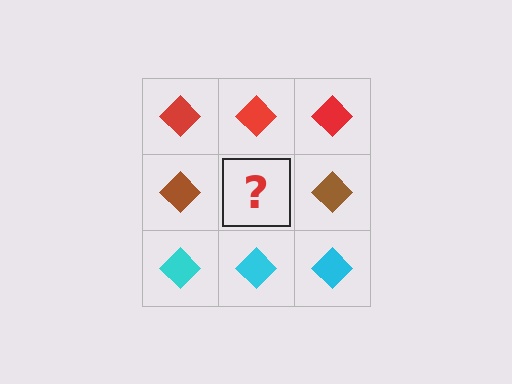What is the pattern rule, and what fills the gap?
The rule is that each row has a consistent color. The gap should be filled with a brown diamond.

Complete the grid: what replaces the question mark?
The question mark should be replaced with a brown diamond.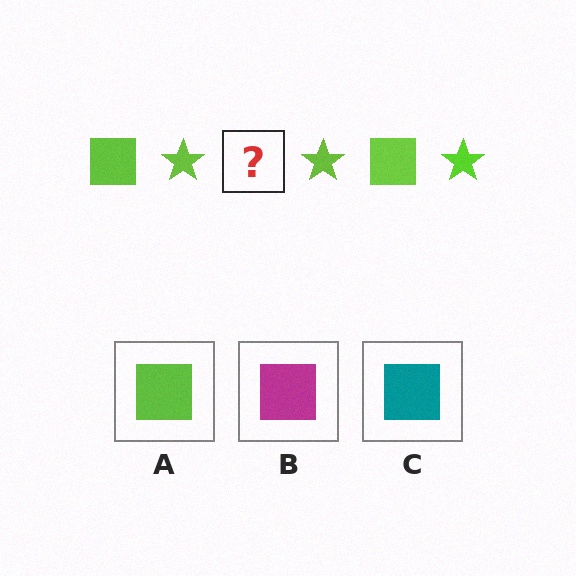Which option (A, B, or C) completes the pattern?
A.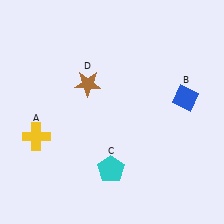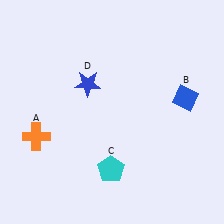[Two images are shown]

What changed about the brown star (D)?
In Image 1, D is brown. In Image 2, it changed to blue.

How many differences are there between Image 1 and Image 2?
There are 2 differences between the two images.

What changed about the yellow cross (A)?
In Image 1, A is yellow. In Image 2, it changed to orange.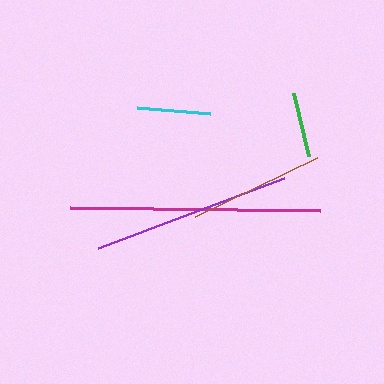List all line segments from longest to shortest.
From longest to shortest: magenta, purple, brown, cyan, green.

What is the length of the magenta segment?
The magenta segment is approximately 249 pixels long.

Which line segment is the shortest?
The green line is the shortest at approximately 64 pixels.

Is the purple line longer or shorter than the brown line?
The purple line is longer than the brown line.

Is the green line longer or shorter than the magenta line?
The magenta line is longer than the green line.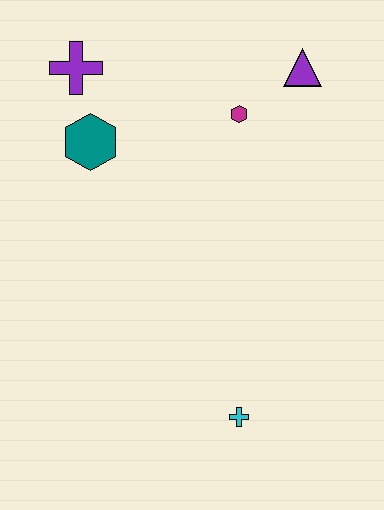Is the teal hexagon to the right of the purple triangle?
No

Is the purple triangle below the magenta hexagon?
No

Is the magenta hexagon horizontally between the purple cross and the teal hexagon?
No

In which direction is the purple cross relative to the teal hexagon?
The purple cross is above the teal hexagon.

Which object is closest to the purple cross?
The teal hexagon is closest to the purple cross.